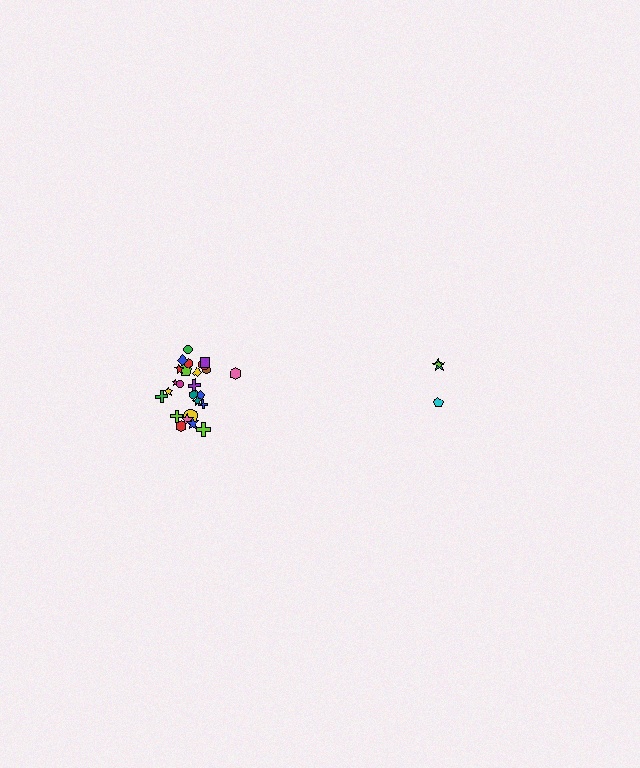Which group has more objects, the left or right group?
The left group.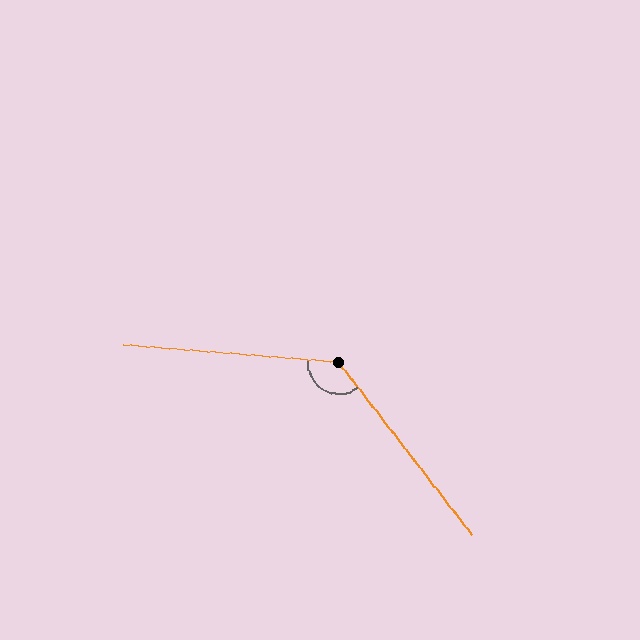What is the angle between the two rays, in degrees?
Approximately 132 degrees.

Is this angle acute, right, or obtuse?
It is obtuse.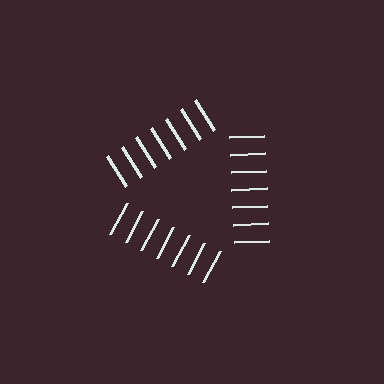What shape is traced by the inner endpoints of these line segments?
An illusory triangle — the line segments terminate on its edges but no continuous stroke is drawn.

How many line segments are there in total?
21 — 7 along each of the 3 edges.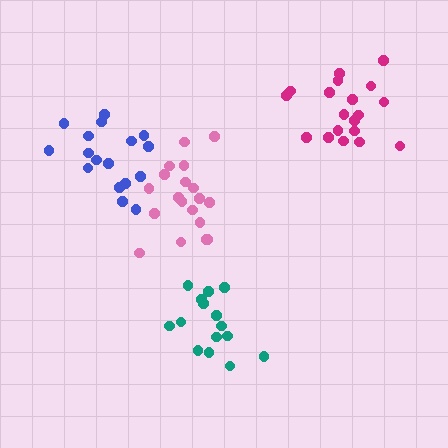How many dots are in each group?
Group 1: 15 dots, Group 2: 19 dots, Group 3: 17 dots, Group 4: 19 dots (70 total).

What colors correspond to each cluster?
The clusters are colored: teal, pink, blue, magenta.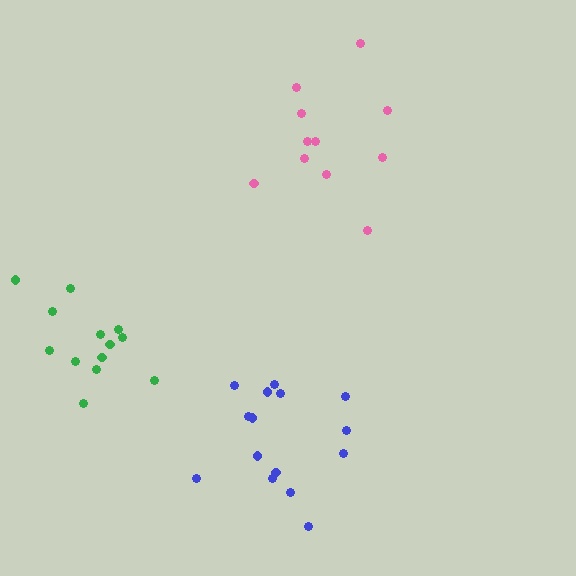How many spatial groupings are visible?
There are 3 spatial groupings.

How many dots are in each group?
Group 1: 11 dots, Group 2: 13 dots, Group 3: 15 dots (39 total).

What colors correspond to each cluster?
The clusters are colored: pink, green, blue.